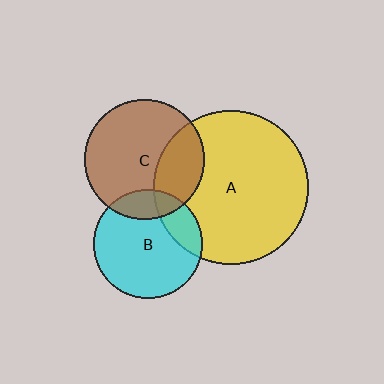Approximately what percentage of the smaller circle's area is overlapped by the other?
Approximately 15%.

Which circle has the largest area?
Circle A (yellow).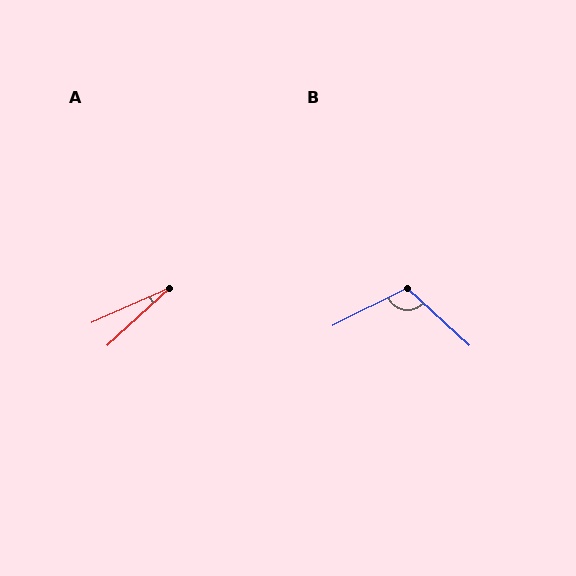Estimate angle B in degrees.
Approximately 111 degrees.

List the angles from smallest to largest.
A (18°), B (111°).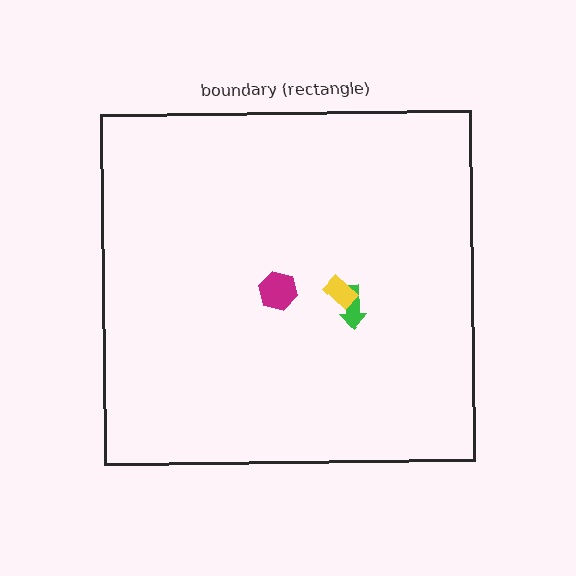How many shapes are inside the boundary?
3 inside, 0 outside.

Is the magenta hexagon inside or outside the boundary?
Inside.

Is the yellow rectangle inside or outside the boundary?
Inside.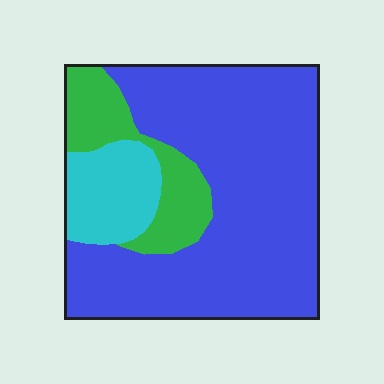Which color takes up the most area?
Blue, at roughly 70%.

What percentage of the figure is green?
Green covers roughly 15% of the figure.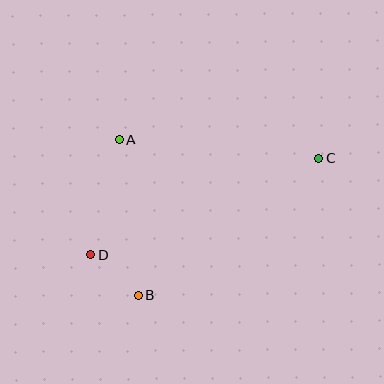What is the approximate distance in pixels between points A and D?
The distance between A and D is approximately 119 pixels.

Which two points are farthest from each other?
Points C and D are farthest from each other.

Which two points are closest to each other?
Points B and D are closest to each other.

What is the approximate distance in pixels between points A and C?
The distance between A and C is approximately 200 pixels.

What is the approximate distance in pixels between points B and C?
The distance between B and C is approximately 227 pixels.